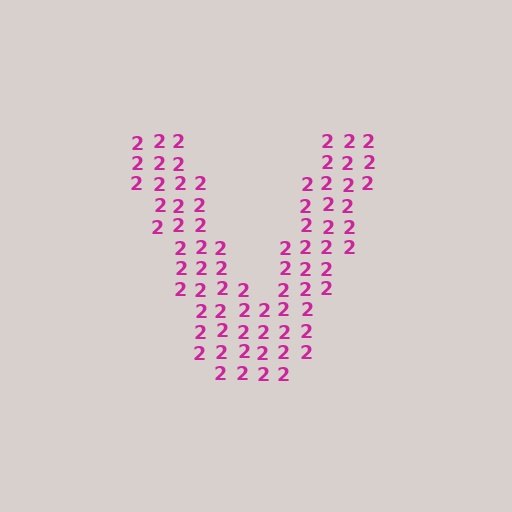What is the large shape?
The large shape is the letter V.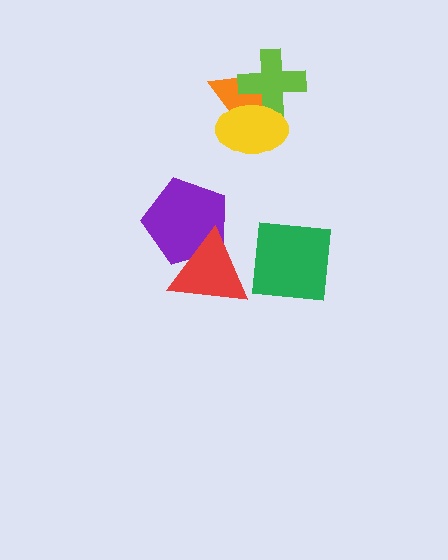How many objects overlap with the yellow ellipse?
2 objects overlap with the yellow ellipse.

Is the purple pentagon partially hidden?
Yes, it is partially covered by another shape.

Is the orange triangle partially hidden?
Yes, it is partially covered by another shape.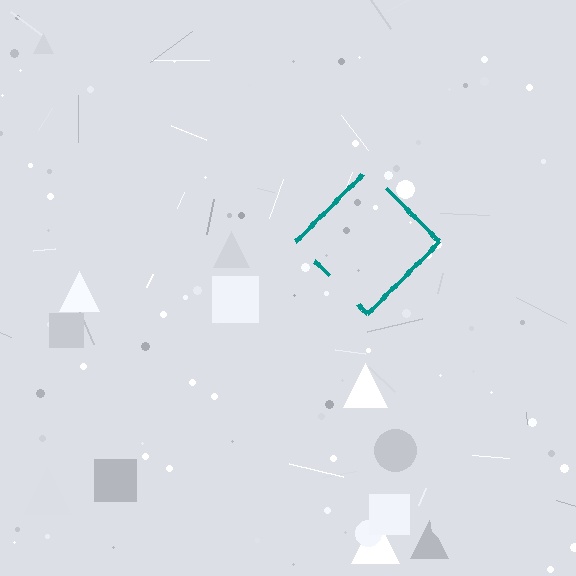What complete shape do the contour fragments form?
The contour fragments form a diamond.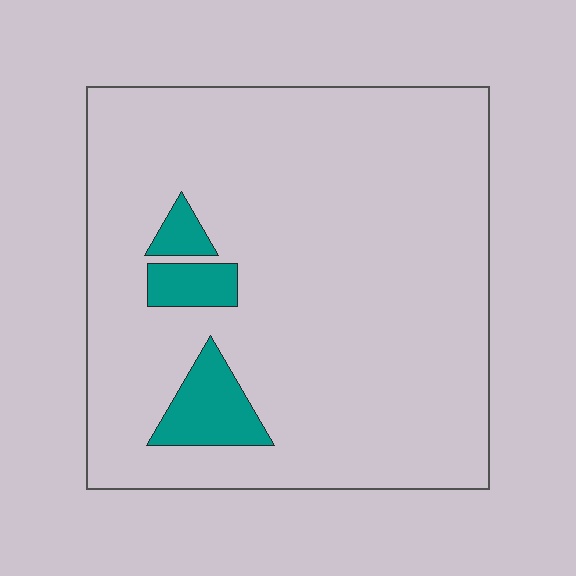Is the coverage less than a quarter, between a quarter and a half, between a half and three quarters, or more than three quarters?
Less than a quarter.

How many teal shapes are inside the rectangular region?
3.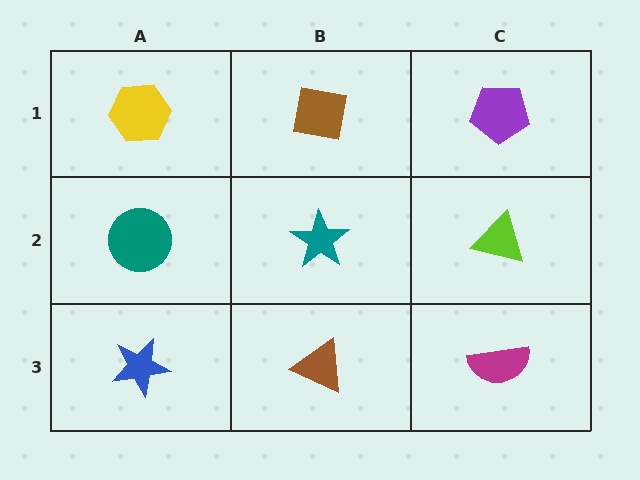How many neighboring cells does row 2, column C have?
3.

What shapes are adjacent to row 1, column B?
A teal star (row 2, column B), a yellow hexagon (row 1, column A), a purple pentagon (row 1, column C).